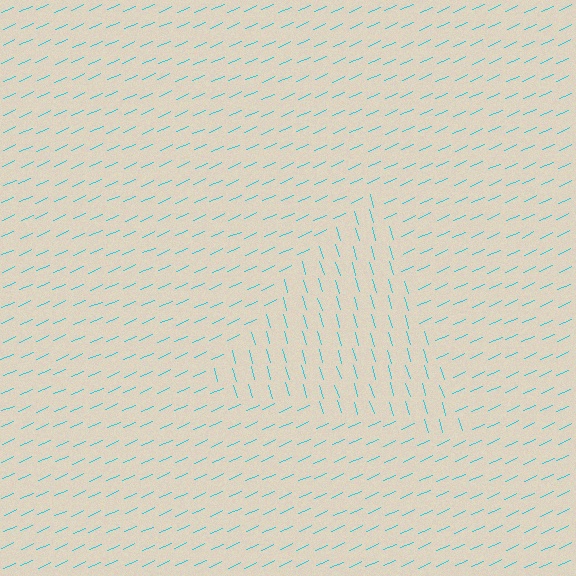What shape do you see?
I see a triangle.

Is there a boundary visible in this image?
Yes, there is a texture boundary formed by a change in line orientation.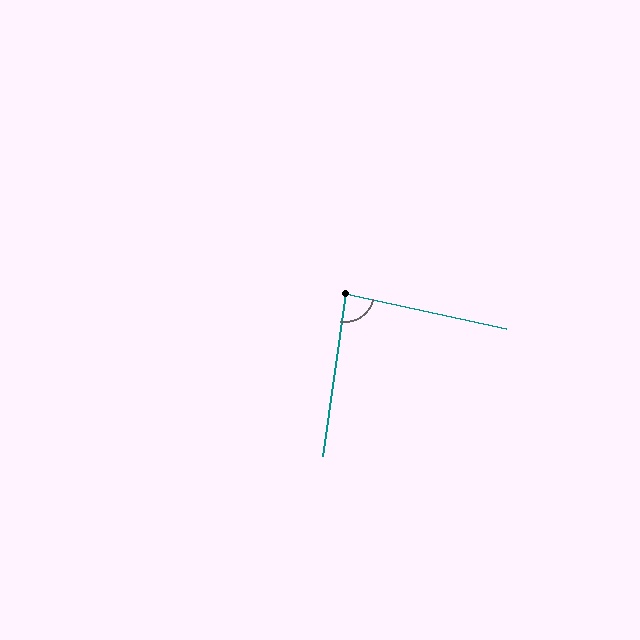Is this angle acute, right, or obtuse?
It is approximately a right angle.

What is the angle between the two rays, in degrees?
Approximately 86 degrees.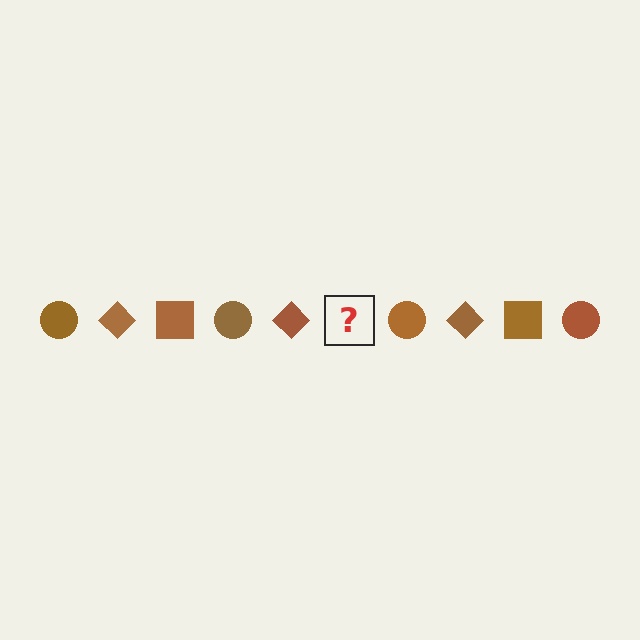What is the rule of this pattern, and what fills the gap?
The rule is that the pattern cycles through circle, diamond, square shapes in brown. The gap should be filled with a brown square.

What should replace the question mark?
The question mark should be replaced with a brown square.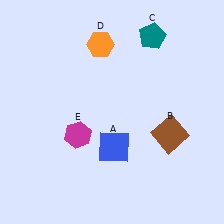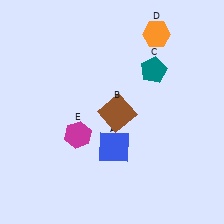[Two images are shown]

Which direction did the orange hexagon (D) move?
The orange hexagon (D) moved right.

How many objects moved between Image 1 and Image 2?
3 objects moved between the two images.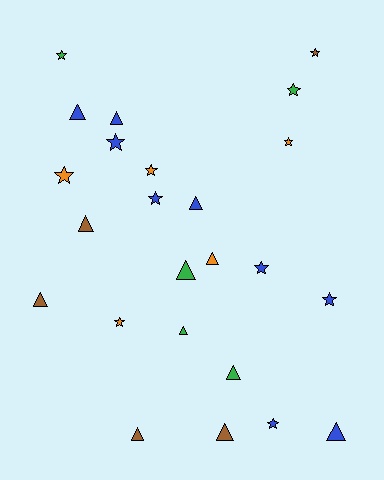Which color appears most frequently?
Blue, with 9 objects.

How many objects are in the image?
There are 24 objects.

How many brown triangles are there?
There are 4 brown triangles.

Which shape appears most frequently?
Star, with 12 objects.